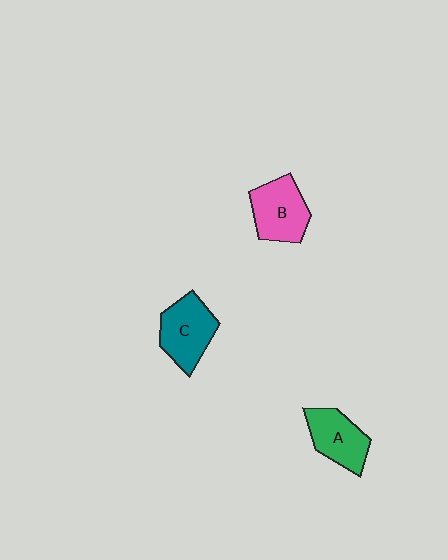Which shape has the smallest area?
Shape A (green).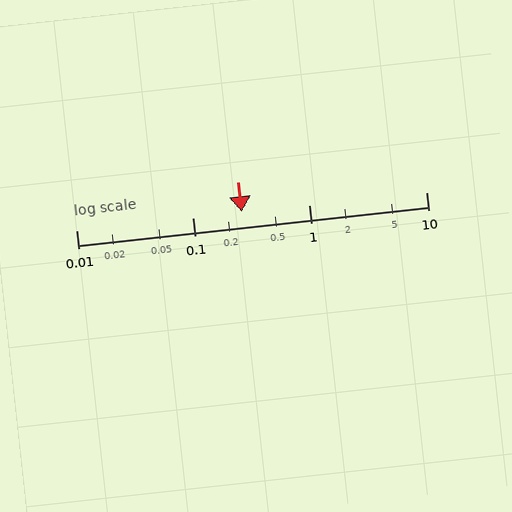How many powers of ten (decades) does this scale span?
The scale spans 3 decades, from 0.01 to 10.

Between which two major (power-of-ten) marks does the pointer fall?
The pointer is between 0.1 and 1.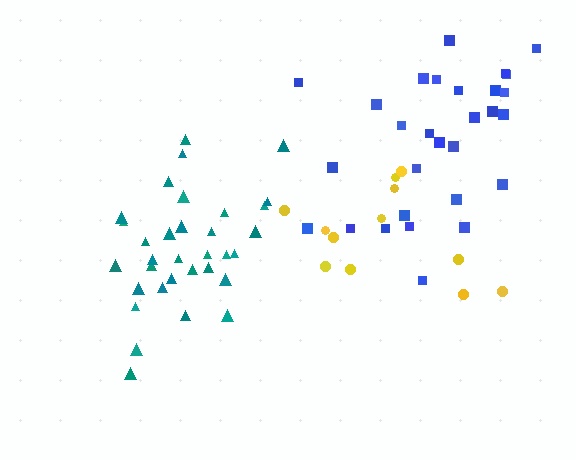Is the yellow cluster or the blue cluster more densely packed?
Blue.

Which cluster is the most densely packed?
Teal.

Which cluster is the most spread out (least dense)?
Yellow.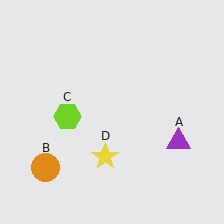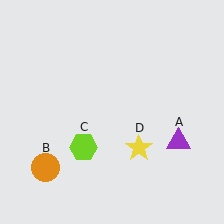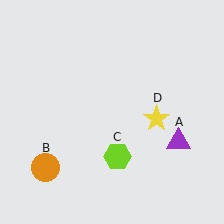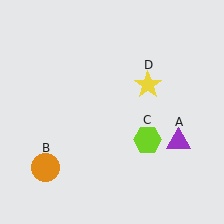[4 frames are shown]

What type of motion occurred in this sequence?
The lime hexagon (object C), yellow star (object D) rotated counterclockwise around the center of the scene.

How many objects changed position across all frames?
2 objects changed position: lime hexagon (object C), yellow star (object D).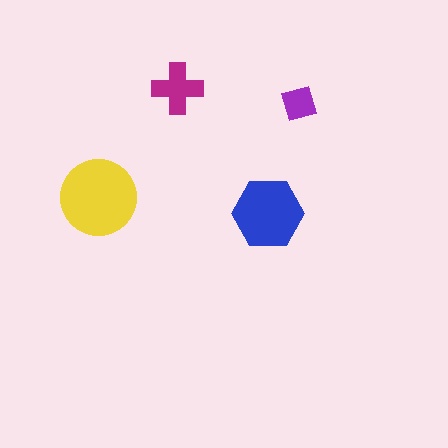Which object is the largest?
The yellow circle.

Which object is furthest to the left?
The yellow circle is leftmost.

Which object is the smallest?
The purple diamond.